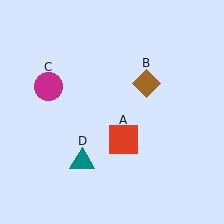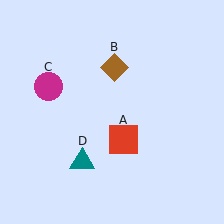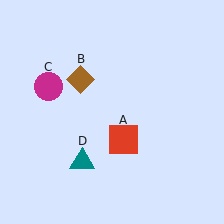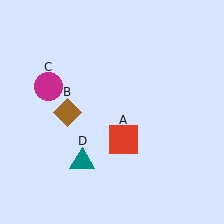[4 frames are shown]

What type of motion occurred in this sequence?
The brown diamond (object B) rotated counterclockwise around the center of the scene.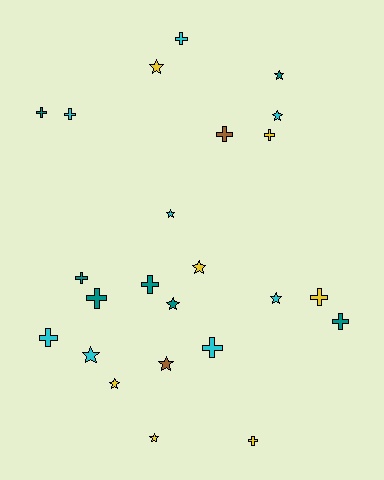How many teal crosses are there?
There are 5 teal crosses.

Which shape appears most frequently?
Cross, with 13 objects.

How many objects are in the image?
There are 24 objects.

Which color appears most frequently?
Cyan, with 8 objects.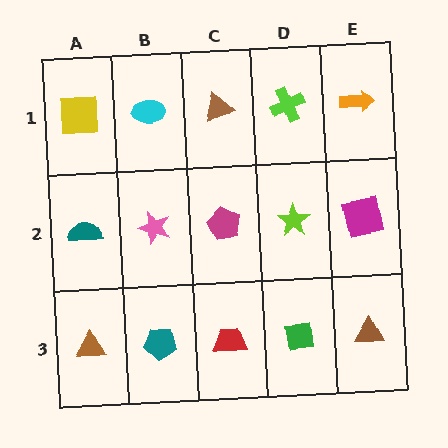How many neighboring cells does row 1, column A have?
2.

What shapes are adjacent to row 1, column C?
A magenta pentagon (row 2, column C), a cyan ellipse (row 1, column B), a lime cross (row 1, column D).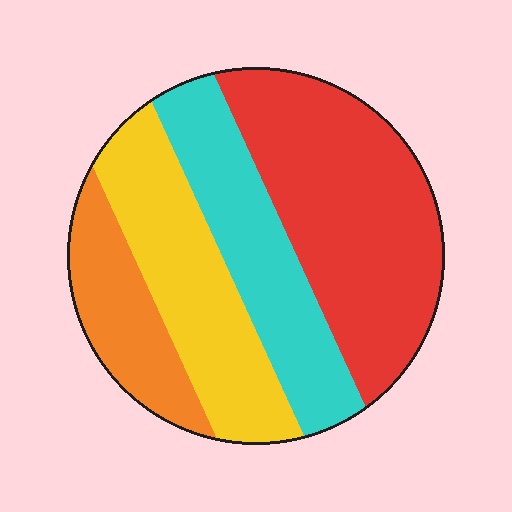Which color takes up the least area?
Orange, at roughly 15%.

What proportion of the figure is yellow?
Yellow takes up less than a quarter of the figure.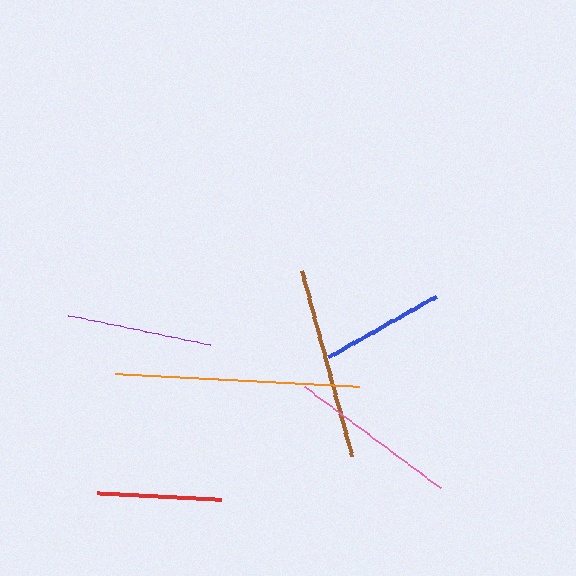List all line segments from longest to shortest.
From longest to shortest: orange, brown, pink, purple, red, blue.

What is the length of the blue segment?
The blue segment is approximately 123 pixels long.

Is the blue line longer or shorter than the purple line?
The purple line is longer than the blue line.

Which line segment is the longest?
The orange line is the longest at approximately 245 pixels.